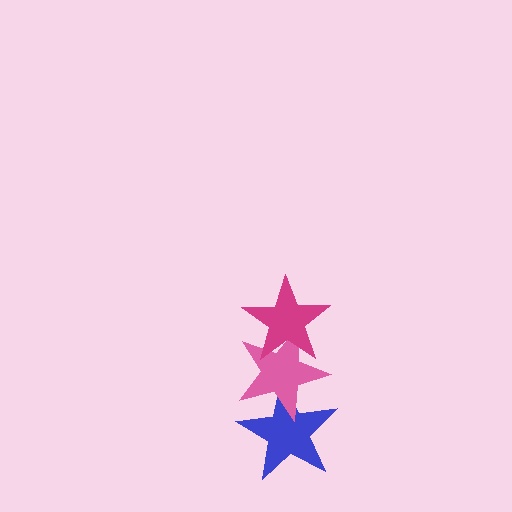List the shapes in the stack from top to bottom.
From top to bottom: the magenta star, the pink star, the blue star.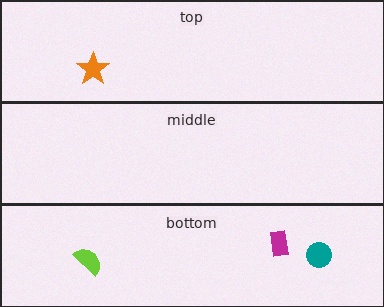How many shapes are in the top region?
1.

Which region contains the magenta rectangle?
The bottom region.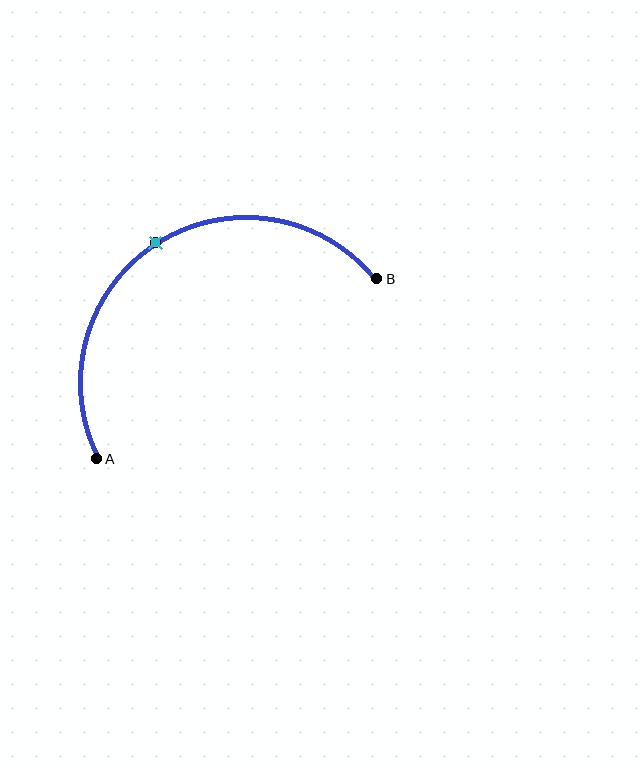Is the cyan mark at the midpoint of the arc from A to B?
Yes. The cyan mark lies on the arc at equal arc-length from both A and B — it is the arc midpoint.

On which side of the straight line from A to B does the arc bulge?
The arc bulges above the straight line connecting A and B.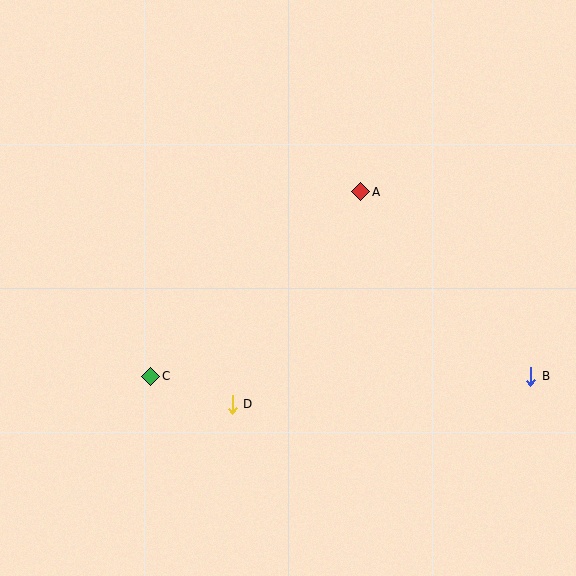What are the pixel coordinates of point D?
Point D is at (232, 404).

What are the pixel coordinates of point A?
Point A is at (361, 192).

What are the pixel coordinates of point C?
Point C is at (151, 376).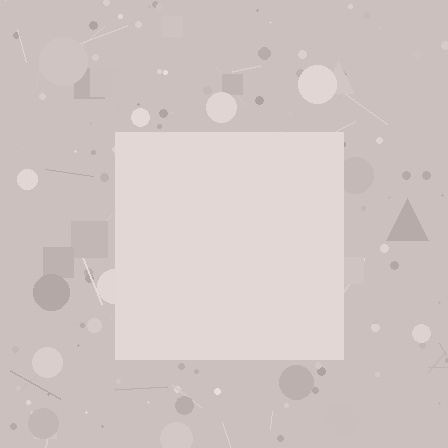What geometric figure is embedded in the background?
A square is embedded in the background.